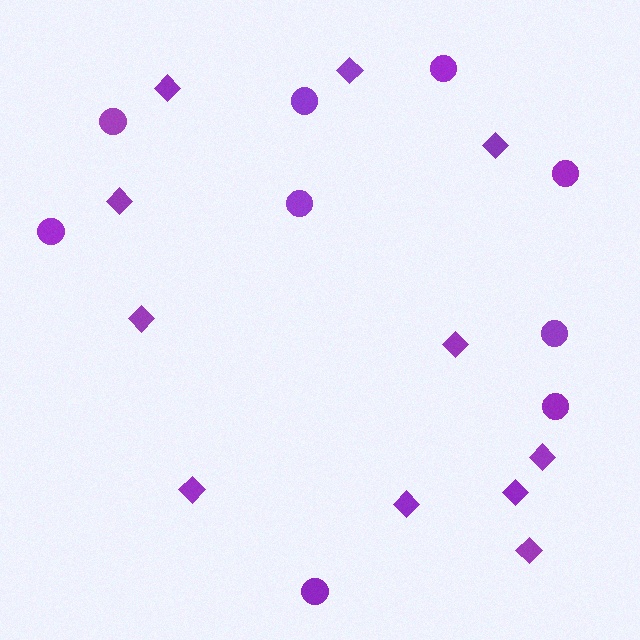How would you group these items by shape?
There are 2 groups: one group of circles (9) and one group of diamonds (11).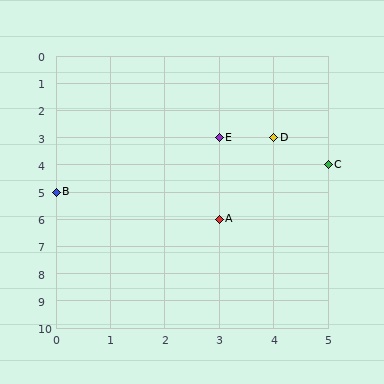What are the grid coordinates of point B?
Point B is at grid coordinates (0, 5).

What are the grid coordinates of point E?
Point E is at grid coordinates (3, 3).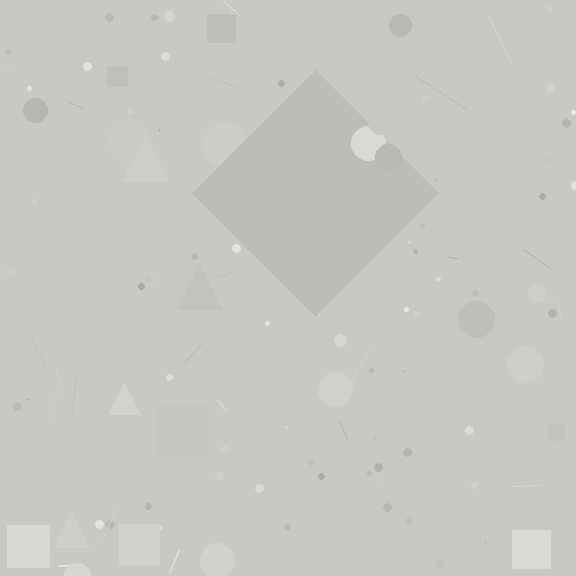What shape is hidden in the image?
A diamond is hidden in the image.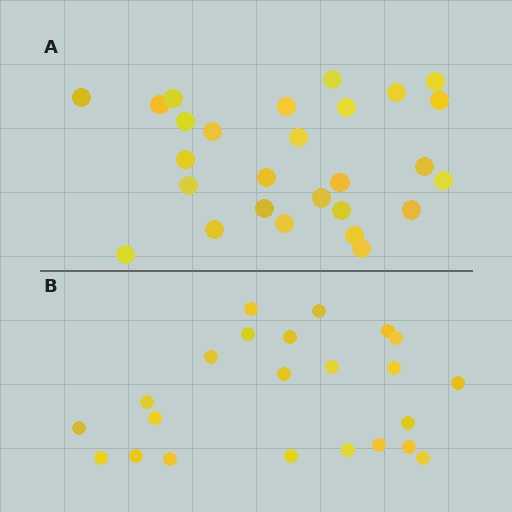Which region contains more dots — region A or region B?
Region A (the top region) has more dots.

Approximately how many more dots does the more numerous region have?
Region A has about 4 more dots than region B.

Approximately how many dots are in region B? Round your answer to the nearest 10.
About 20 dots. (The exact count is 23, which rounds to 20.)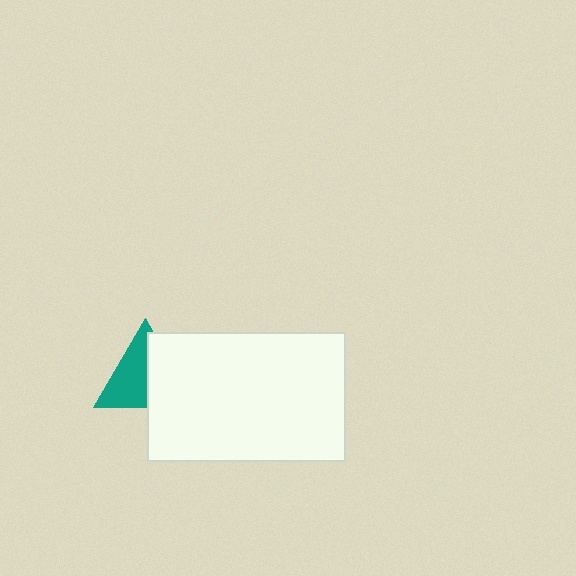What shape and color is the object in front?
The object in front is a white rectangle.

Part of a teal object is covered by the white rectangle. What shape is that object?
It is a triangle.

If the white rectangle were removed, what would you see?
You would see the complete teal triangle.